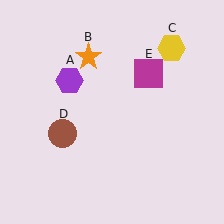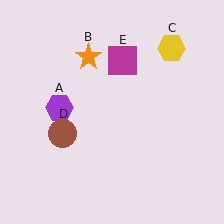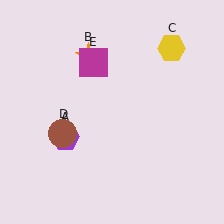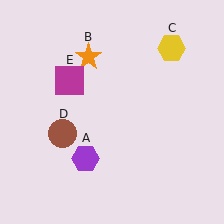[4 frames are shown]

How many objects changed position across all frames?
2 objects changed position: purple hexagon (object A), magenta square (object E).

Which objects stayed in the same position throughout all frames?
Orange star (object B) and yellow hexagon (object C) and brown circle (object D) remained stationary.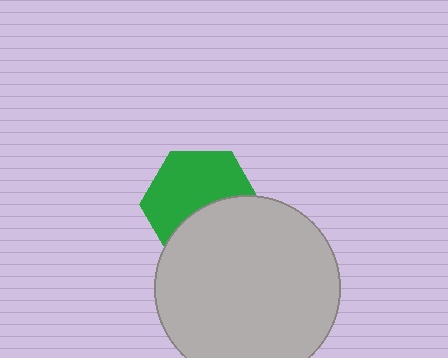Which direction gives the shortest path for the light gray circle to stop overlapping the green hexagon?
Moving down gives the shortest separation.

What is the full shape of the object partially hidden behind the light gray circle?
The partially hidden object is a green hexagon.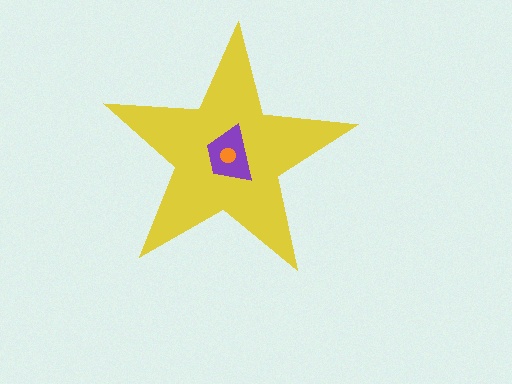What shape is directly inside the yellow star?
The purple trapezoid.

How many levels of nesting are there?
3.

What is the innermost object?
The orange circle.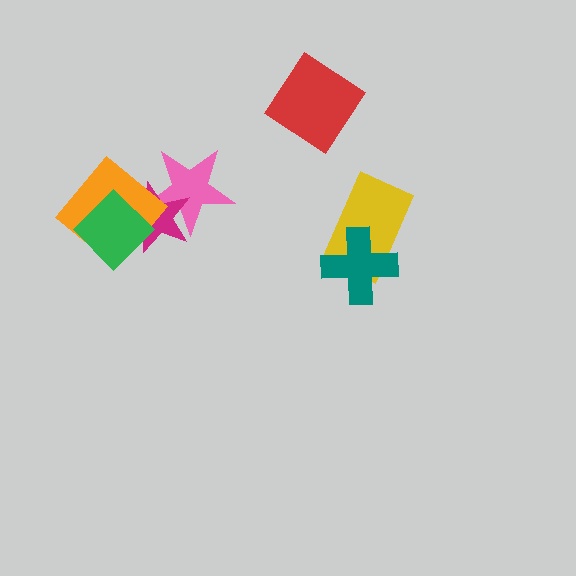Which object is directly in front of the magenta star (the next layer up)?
The orange diamond is directly in front of the magenta star.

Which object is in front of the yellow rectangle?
The teal cross is in front of the yellow rectangle.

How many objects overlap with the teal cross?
1 object overlaps with the teal cross.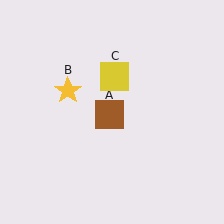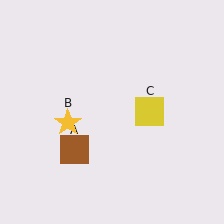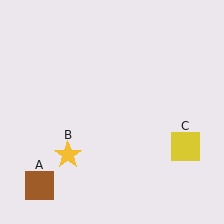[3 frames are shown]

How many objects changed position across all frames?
3 objects changed position: brown square (object A), yellow star (object B), yellow square (object C).